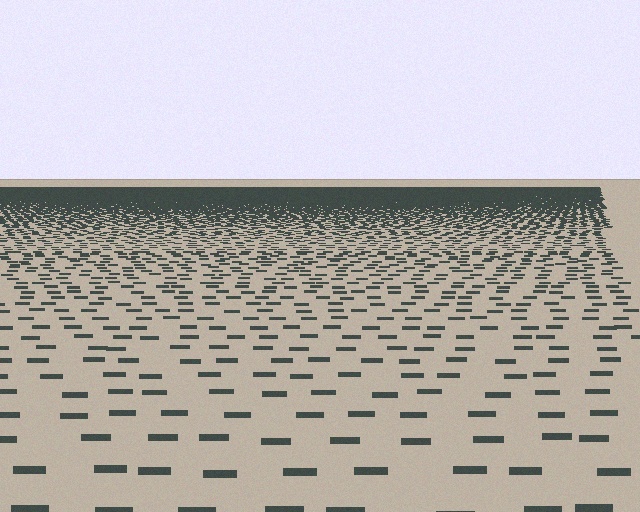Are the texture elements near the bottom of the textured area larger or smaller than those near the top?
Larger. Near the bottom, elements are closer to the viewer and appear at a bigger on-screen size.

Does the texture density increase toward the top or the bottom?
Density increases toward the top.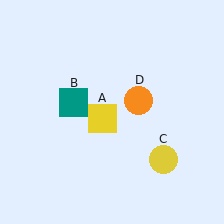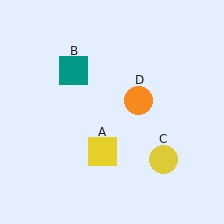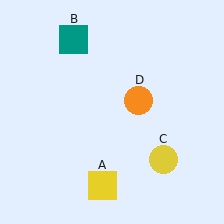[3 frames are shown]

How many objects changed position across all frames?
2 objects changed position: yellow square (object A), teal square (object B).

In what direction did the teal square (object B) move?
The teal square (object B) moved up.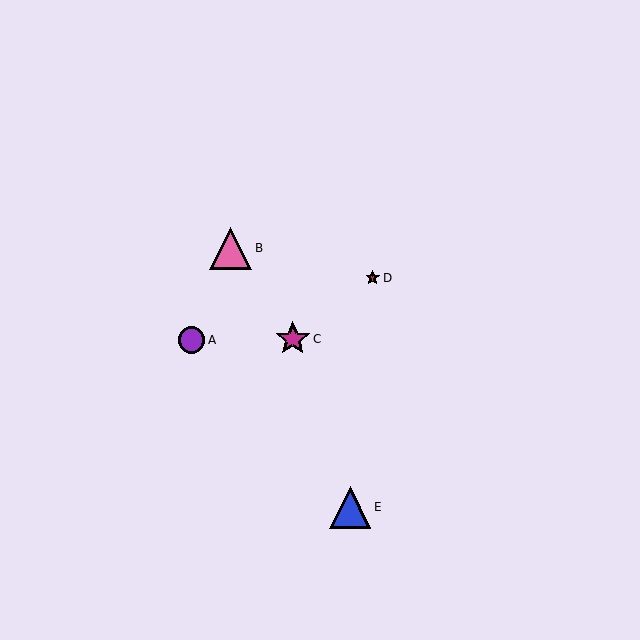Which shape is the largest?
The pink triangle (labeled B) is the largest.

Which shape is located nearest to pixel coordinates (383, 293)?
The red star (labeled D) at (373, 278) is nearest to that location.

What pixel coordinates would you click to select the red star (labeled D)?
Click at (373, 278) to select the red star D.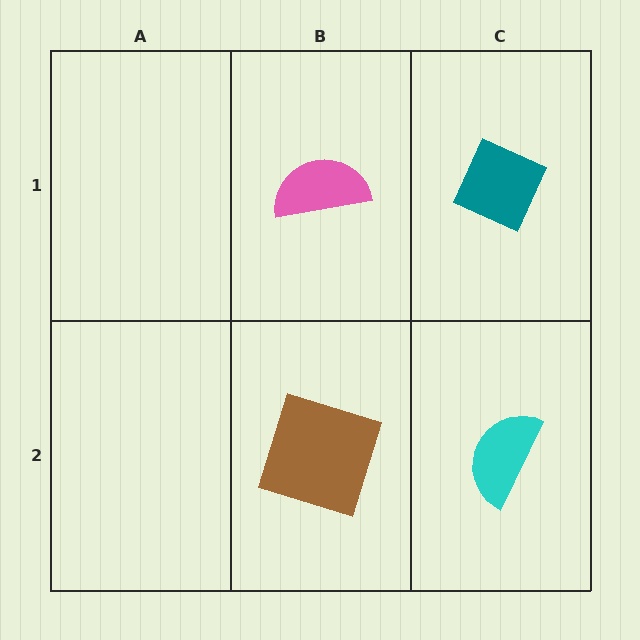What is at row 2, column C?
A cyan semicircle.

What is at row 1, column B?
A pink semicircle.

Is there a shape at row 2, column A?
No, that cell is empty.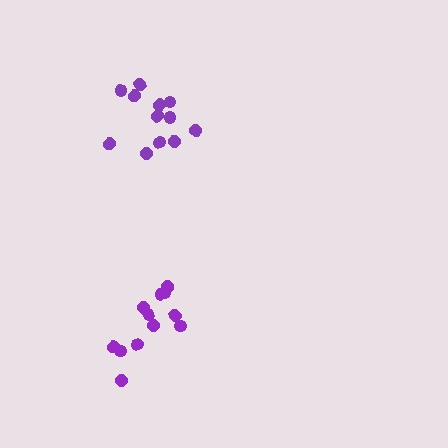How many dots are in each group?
Group 1: 12 dots, Group 2: 12 dots (24 total).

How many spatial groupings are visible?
There are 2 spatial groupings.